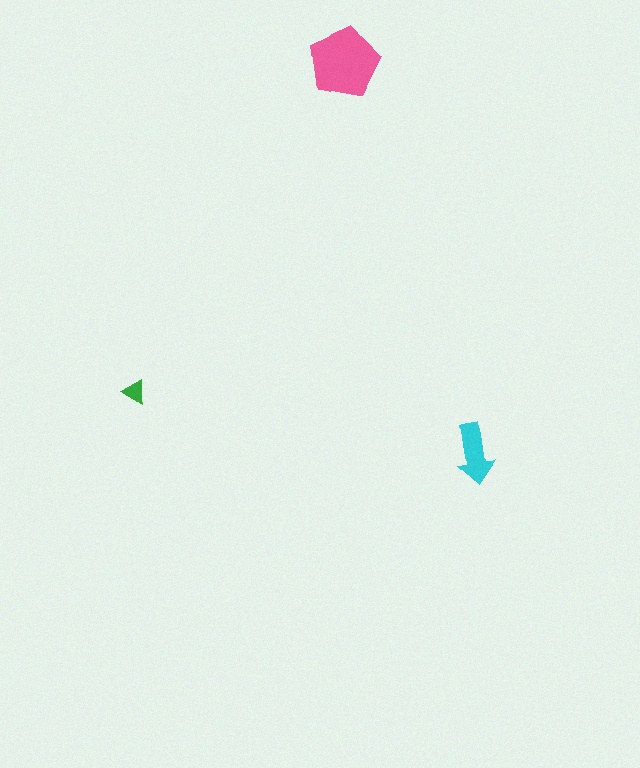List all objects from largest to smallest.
The pink pentagon, the cyan arrow, the green triangle.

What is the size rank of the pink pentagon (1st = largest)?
1st.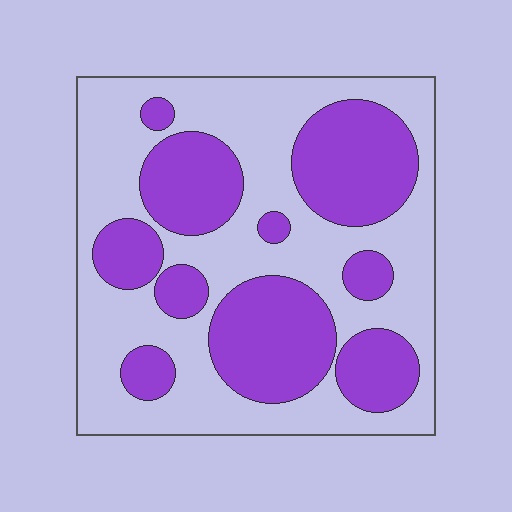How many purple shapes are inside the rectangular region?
10.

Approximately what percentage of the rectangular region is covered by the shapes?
Approximately 40%.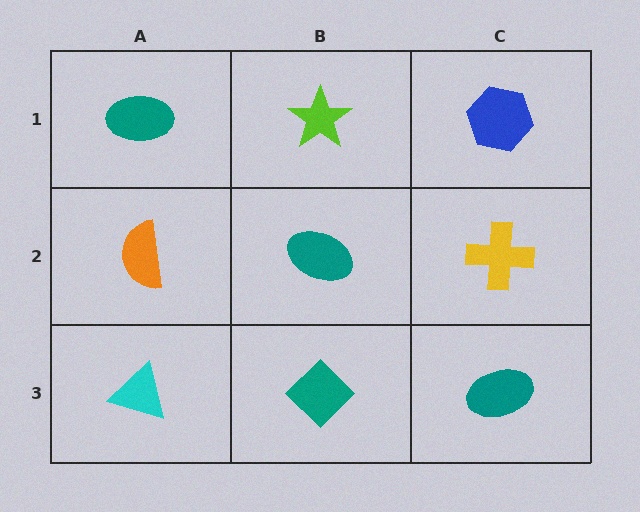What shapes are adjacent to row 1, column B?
A teal ellipse (row 2, column B), a teal ellipse (row 1, column A), a blue hexagon (row 1, column C).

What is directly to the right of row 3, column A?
A teal diamond.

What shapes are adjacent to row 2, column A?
A teal ellipse (row 1, column A), a cyan triangle (row 3, column A), a teal ellipse (row 2, column B).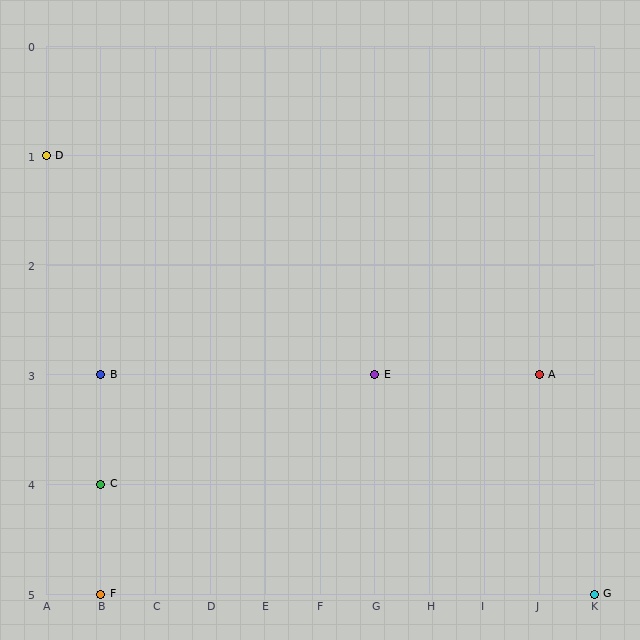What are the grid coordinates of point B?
Point B is at grid coordinates (B, 3).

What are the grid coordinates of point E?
Point E is at grid coordinates (G, 3).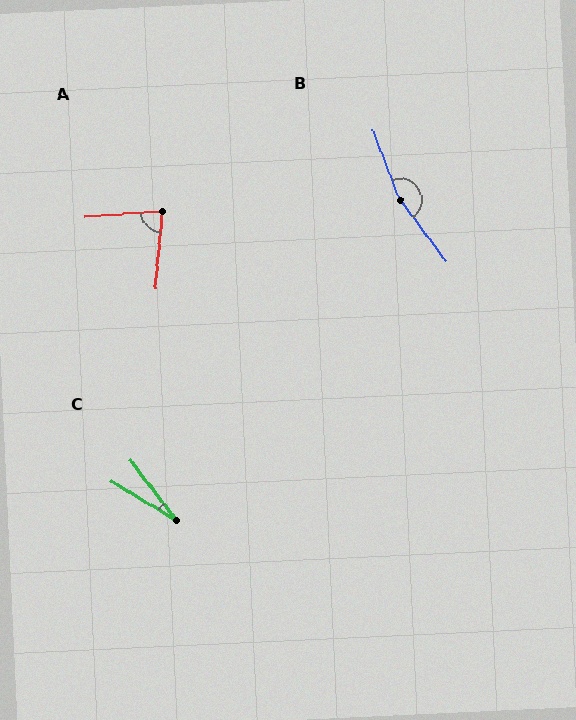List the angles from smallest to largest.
C (21°), A (80°), B (163°).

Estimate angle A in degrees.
Approximately 80 degrees.